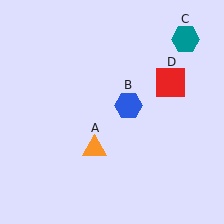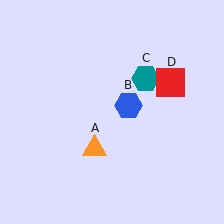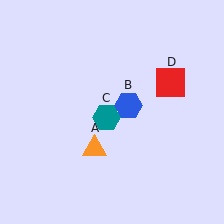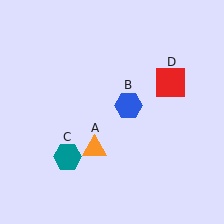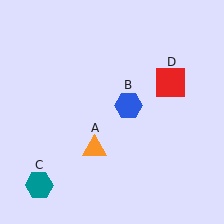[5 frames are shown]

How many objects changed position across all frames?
1 object changed position: teal hexagon (object C).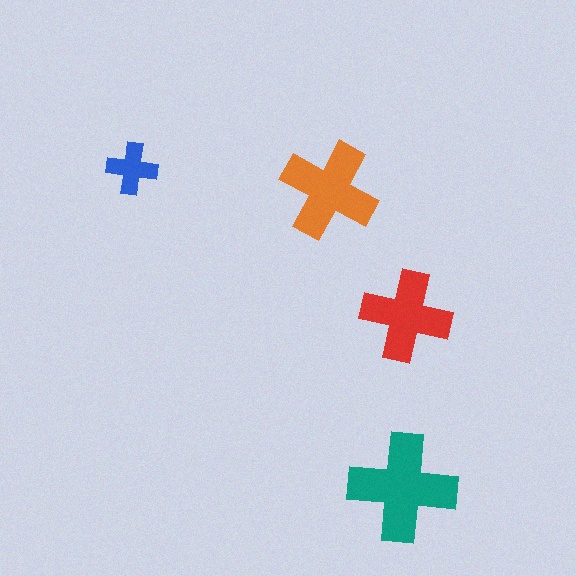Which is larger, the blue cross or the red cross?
The red one.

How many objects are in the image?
There are 4 objects in the image.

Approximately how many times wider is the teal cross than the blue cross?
About 2 times wider.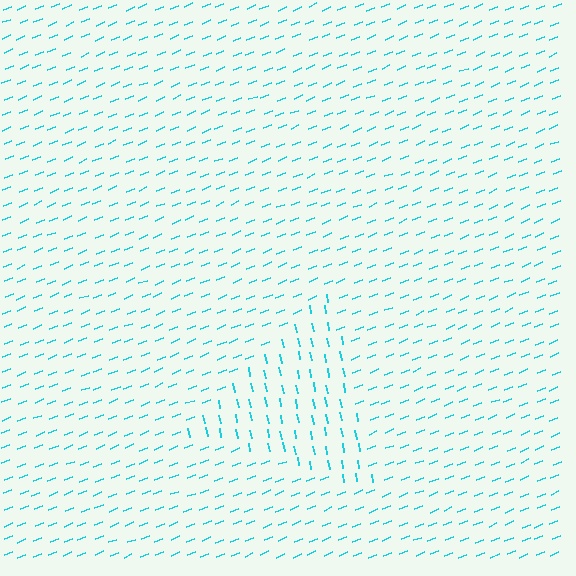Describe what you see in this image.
The image is filled with small cyan line segments. A triangle region in the image has lines oriented differently from the surrounding lines, creating a visible texture boundary.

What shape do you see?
I see a triangle.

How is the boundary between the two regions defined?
The boundary is defined purely by a change in line orientation (approximately 79 degrees difference). All lines are the same color and thickness.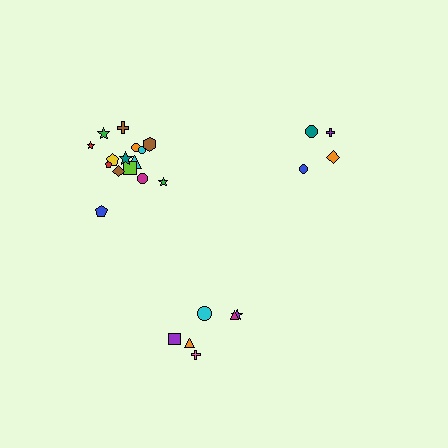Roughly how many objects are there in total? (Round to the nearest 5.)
Roughly 25 objects in total.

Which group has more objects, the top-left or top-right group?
The top-left group.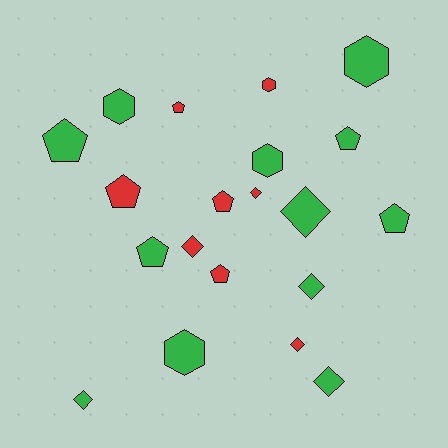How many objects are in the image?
There are 20 objects.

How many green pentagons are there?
There are 4 green pentagons.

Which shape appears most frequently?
Pentagon, with 8 objects.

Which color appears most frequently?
Green, with 12 objects.